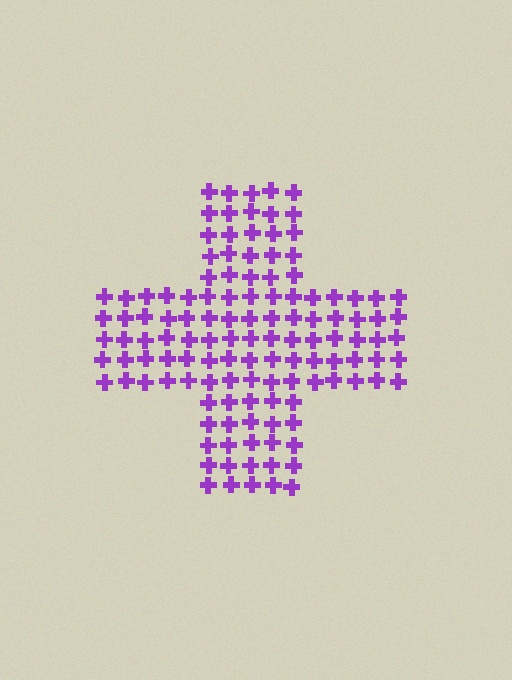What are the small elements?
The small elements are crosses.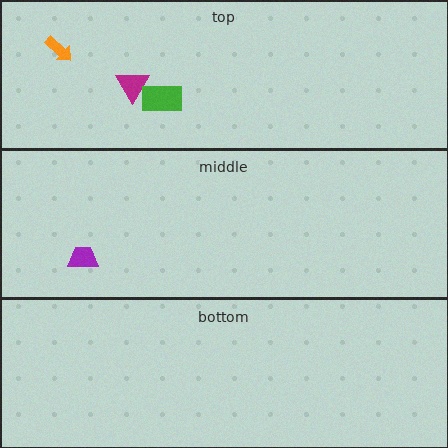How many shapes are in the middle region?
1.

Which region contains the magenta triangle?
The top region.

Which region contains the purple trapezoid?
The middle region.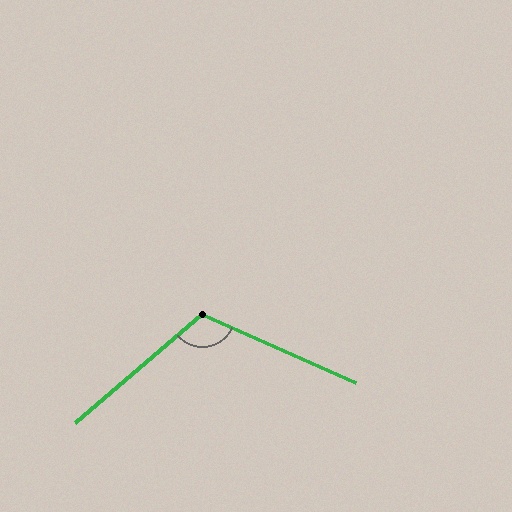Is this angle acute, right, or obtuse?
It is obtuse.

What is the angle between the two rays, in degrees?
Approximately 116 degrees.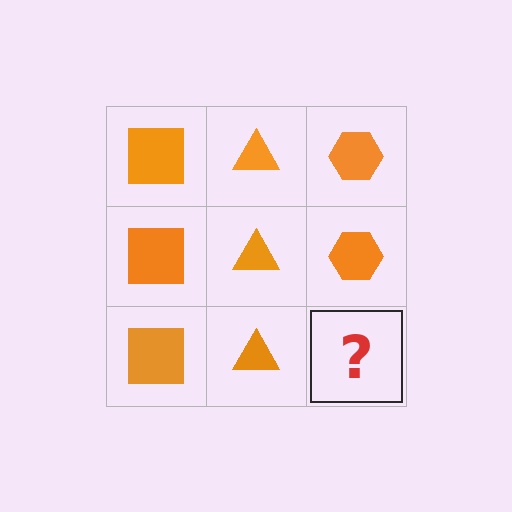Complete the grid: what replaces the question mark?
The question mark should be replaced with an orange hexagon.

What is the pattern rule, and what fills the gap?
The rule is that each column has a consistent shape. The gap should be filled with an orange hexagon.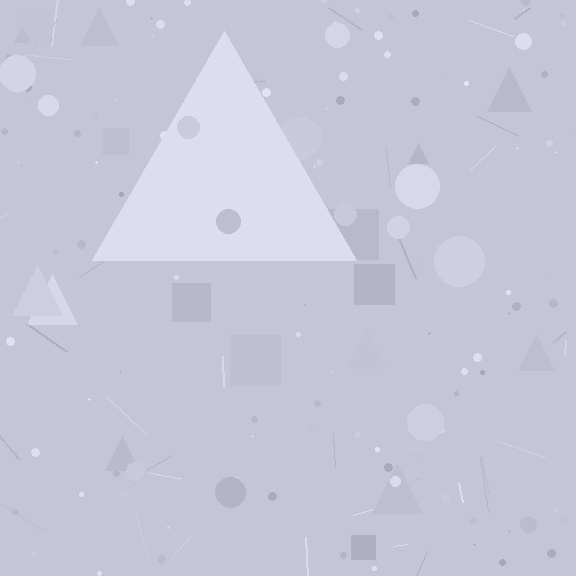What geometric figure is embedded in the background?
A triangle is embedded in the background.